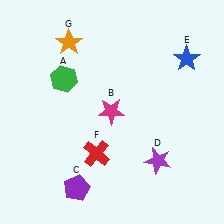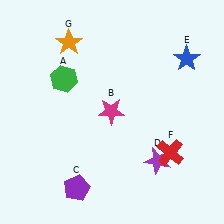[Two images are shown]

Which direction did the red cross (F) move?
The red cross (F) moved right.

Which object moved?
The red cross (F) moved right.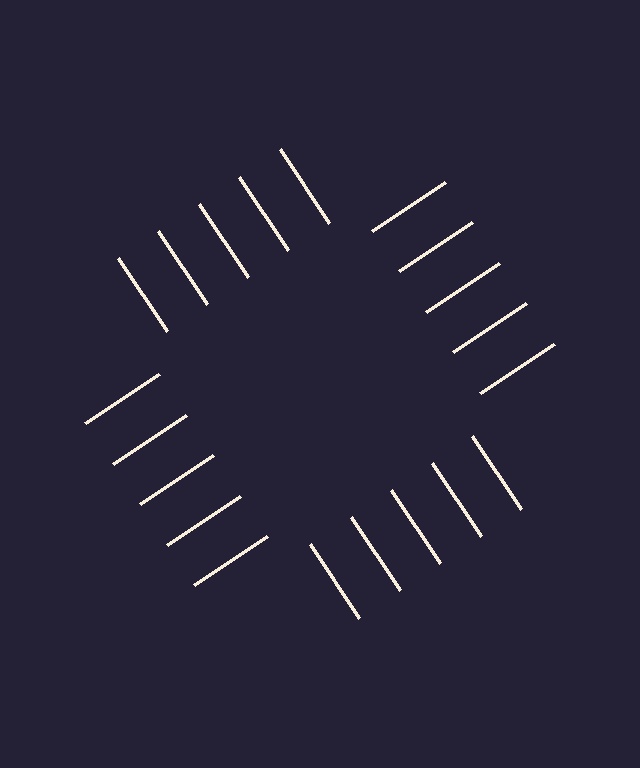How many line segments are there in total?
20 — 5 along each of the 4 edges.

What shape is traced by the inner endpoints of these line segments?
An illusory square — the line segments terminate on its edges but no continuous stroke is drawn.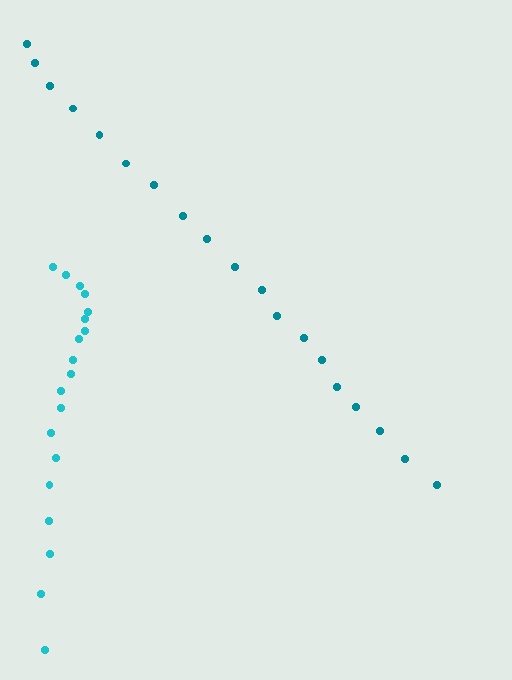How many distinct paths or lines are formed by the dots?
There are 2 distinct paths.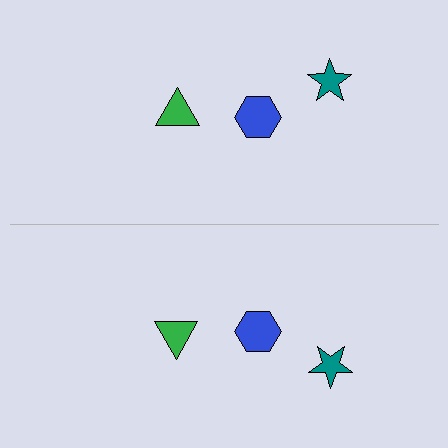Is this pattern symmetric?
Yes, this pattern has bilateral (reflection) symmetry.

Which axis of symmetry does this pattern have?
The pattern has a horizontal axis of symmetry running through the center of the image.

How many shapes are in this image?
There are 6 shapes in this image.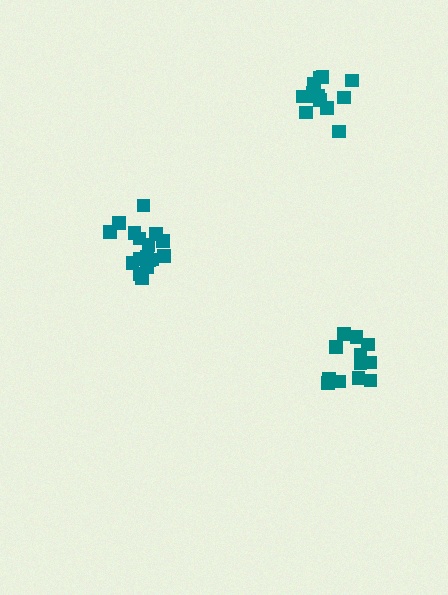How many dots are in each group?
Group 1: 13 dots, Group 2: 17 dots, Group 3: 12 dots (42 total).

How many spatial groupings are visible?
There are 3 spatial groupings.